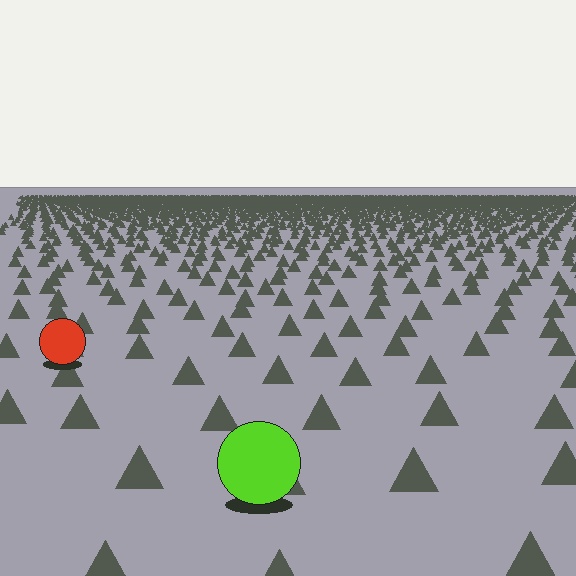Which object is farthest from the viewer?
The red circle is farthest from the viewer. It appears smaller and the ground texture around it is denser.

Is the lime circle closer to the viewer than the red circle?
Yes. The lime circle is closer — you can tell from the texture gradient: the ground texture is coarser near it.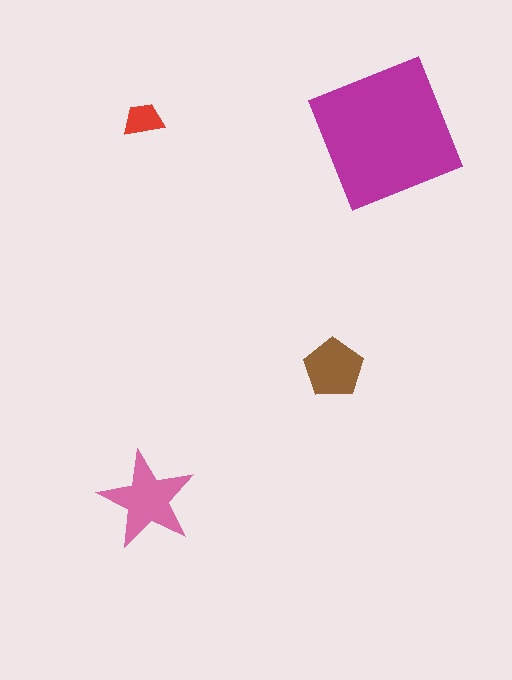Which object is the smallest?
The red trapezoid.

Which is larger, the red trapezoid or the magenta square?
The magenta square.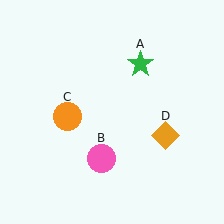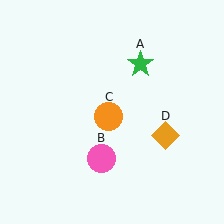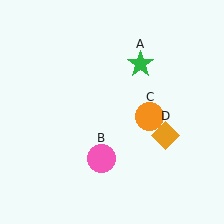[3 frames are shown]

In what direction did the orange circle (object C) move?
The orange circle (object C) moved right.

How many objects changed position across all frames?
1 object changed position: orange circle (object C).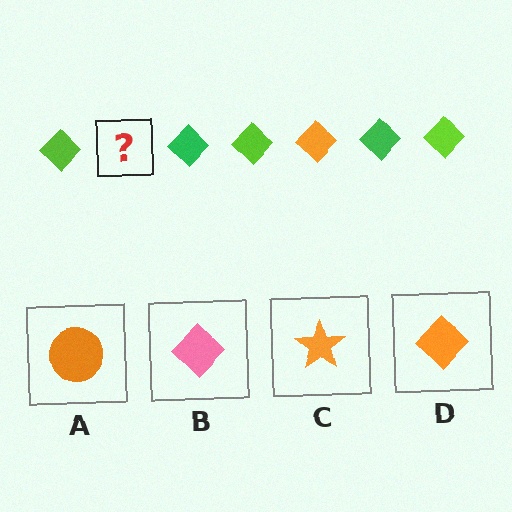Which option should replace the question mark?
Option D.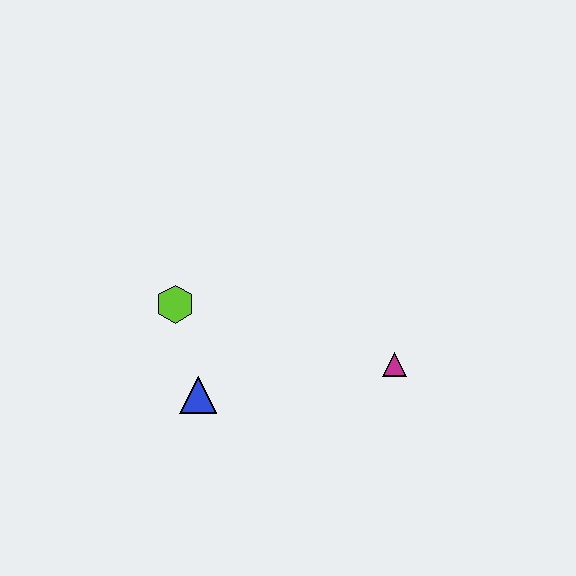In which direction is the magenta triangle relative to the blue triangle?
The magenta triangle is to the right of the blue triangle.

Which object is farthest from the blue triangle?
The magenta triangle is farthest from the blue triangle.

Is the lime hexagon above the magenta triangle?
Yes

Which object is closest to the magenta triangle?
The blue triangle is closest to the magenta triangle.